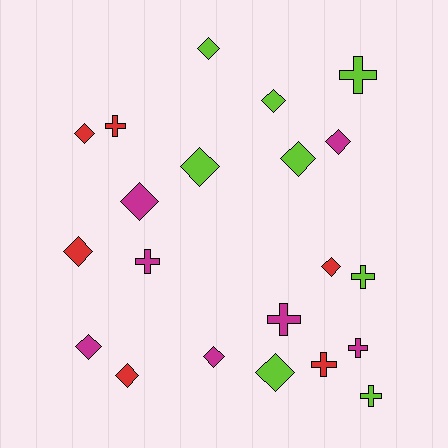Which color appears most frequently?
Lime, with 8 objects.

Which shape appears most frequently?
Diamond, with 13 objects.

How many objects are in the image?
There are 21 objects.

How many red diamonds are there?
There are 4 red diamonds.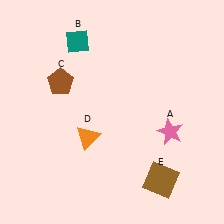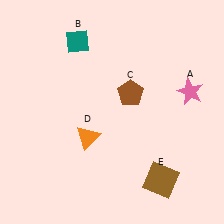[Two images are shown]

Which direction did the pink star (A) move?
The pink star (A) moved up.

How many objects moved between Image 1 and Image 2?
2 objects moved between the two images.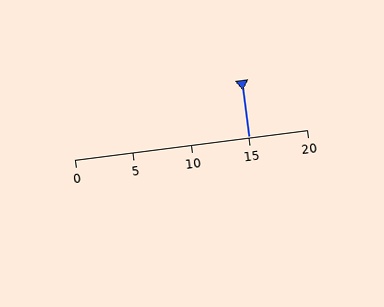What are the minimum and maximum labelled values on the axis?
The axis runs from 0 to 20.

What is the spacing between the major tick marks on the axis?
The major ticks are spaced 5 apart.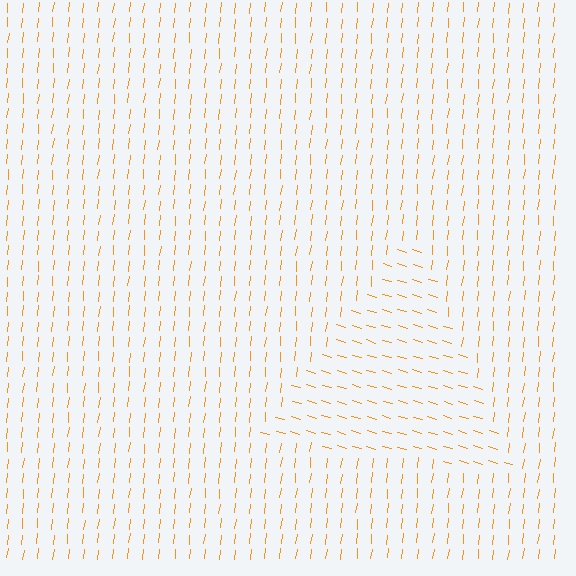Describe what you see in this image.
The image is filled with small orange line segments. A triangle region in the image has lines oriented differently from the surrounding lines, creating a visible texture boundary.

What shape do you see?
I see a triangle.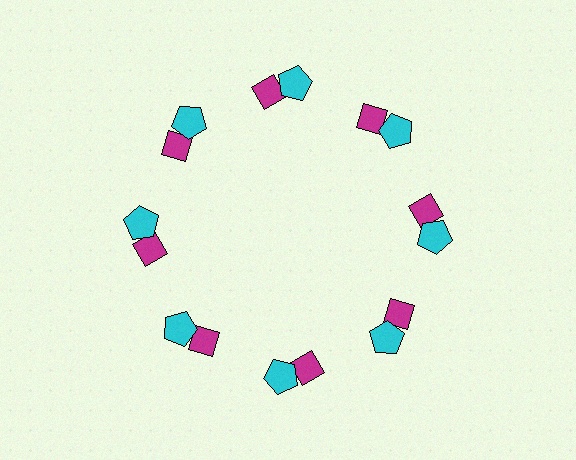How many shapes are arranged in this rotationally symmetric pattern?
There are 16 shapes, arranged in 8 groups of 2.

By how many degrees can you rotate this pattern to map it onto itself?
The pattern maps onto itself every 45 degrees of rotation.